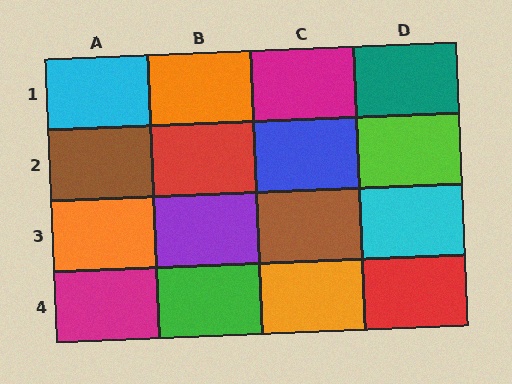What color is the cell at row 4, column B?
Green.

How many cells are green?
1 cell is green.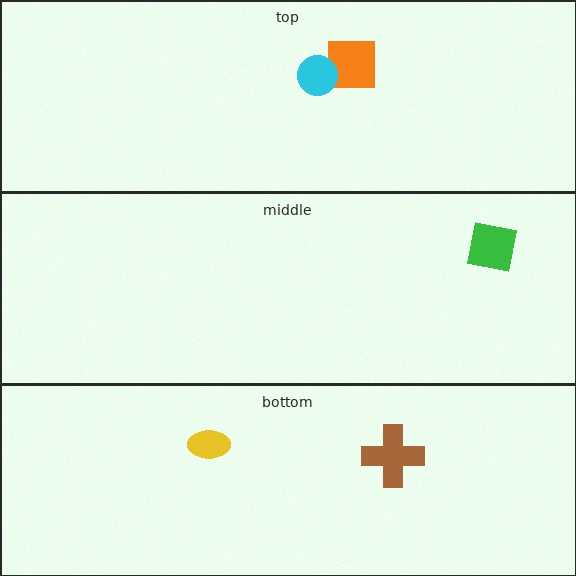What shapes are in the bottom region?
The brown cross, the yellow ellipse.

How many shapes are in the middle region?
1.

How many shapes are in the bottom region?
2.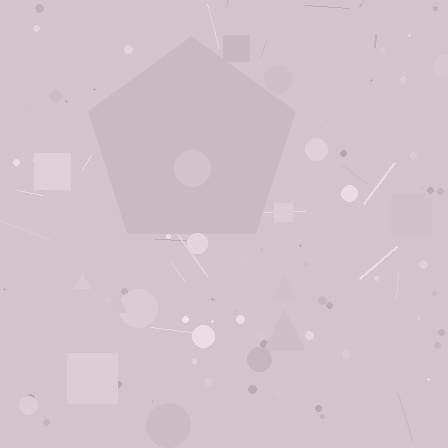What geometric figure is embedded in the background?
A pentagon is embedded in the background.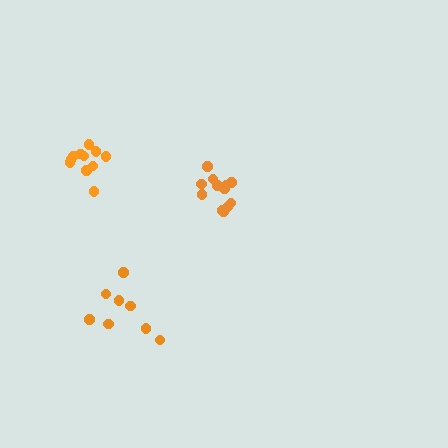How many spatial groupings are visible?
There are 3 spatial groupings.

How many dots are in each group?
Group 1: 12 dots, Group 2: 8 dots, Group 3: 11 dots (31 total).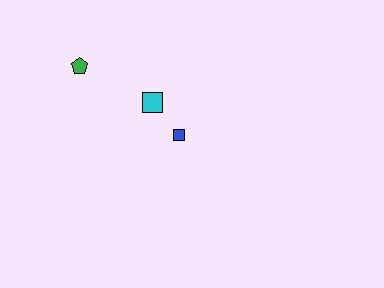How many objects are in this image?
There are 3 objects.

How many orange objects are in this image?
There are no orange objects.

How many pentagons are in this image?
There is 1 pentagon.